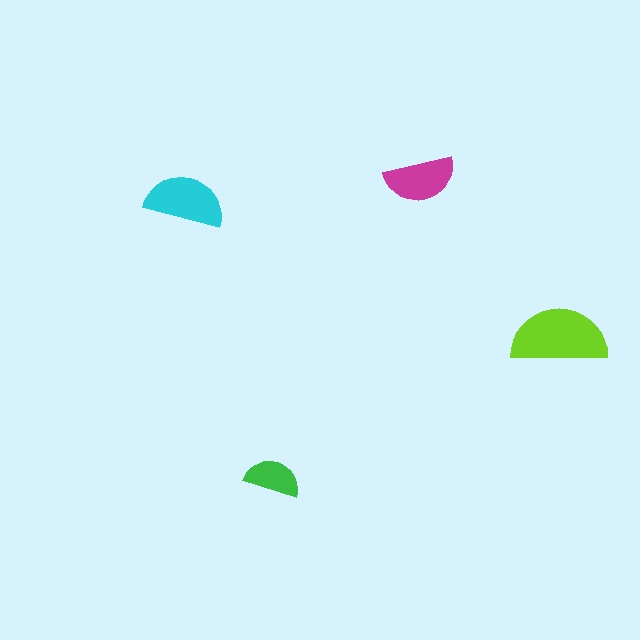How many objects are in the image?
There are 4 objects in the image.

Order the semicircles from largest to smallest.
the lime one, the cyan one, the magenta one, the green one.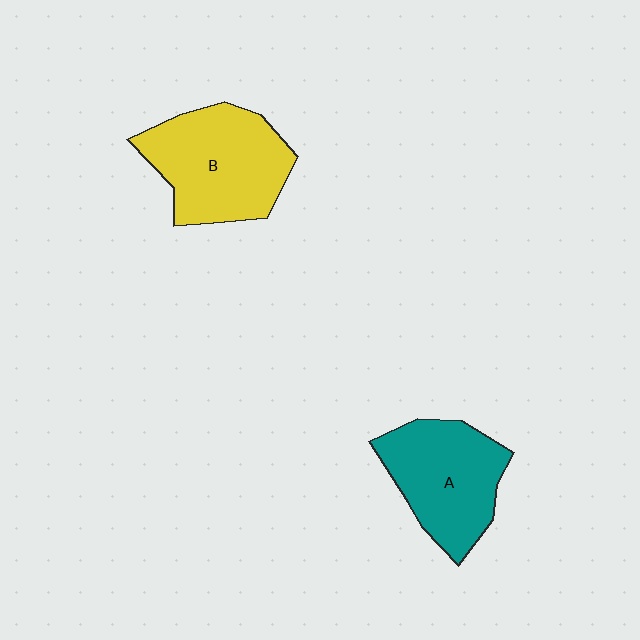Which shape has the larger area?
Shape B (yellow).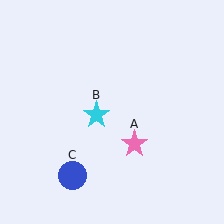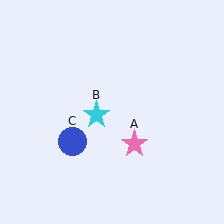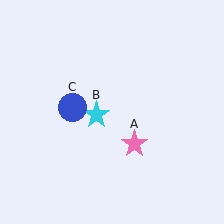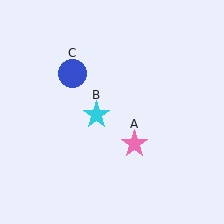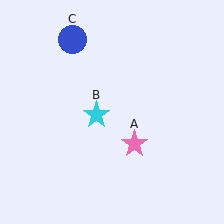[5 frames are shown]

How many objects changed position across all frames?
1 object changed position: blue circle (object C).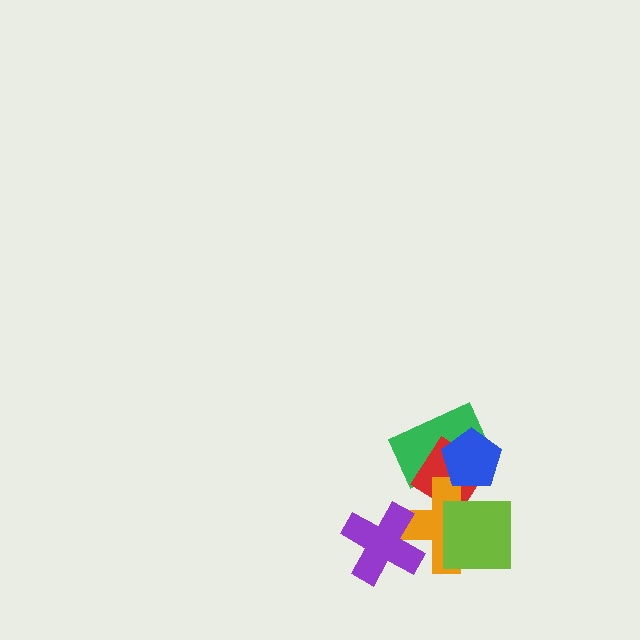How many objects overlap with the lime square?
1 object overlaps with the lime square.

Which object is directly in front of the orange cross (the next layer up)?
The lime square is directly in front of the orange cross.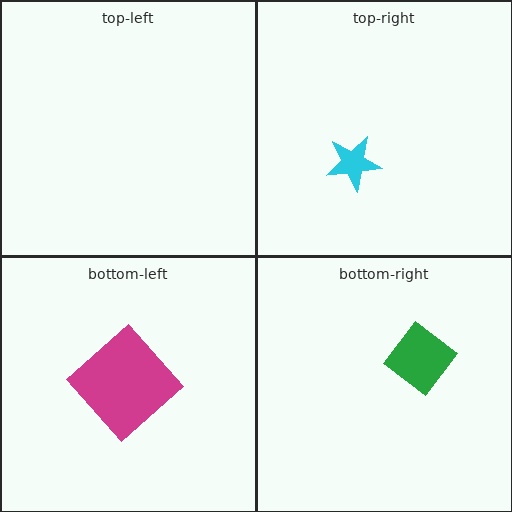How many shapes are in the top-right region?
1.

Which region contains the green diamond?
The bottom-right region.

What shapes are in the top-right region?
The cyan star.